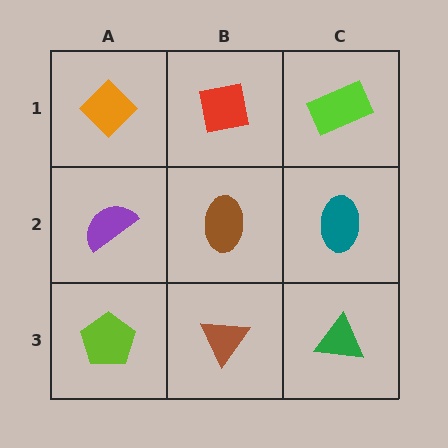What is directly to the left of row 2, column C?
A brown ellipse.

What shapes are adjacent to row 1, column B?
A brown ellipse (row 2, column B), an orange diamond (row 1, column A), a lime rectangle (row 1, column C).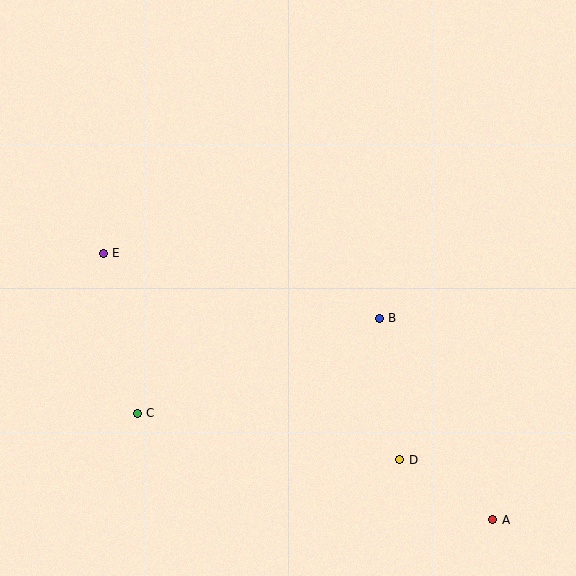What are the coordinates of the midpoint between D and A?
The midpoint between D and A is at (446, 490).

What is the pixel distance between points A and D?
The distance between A and D is 110 pixels.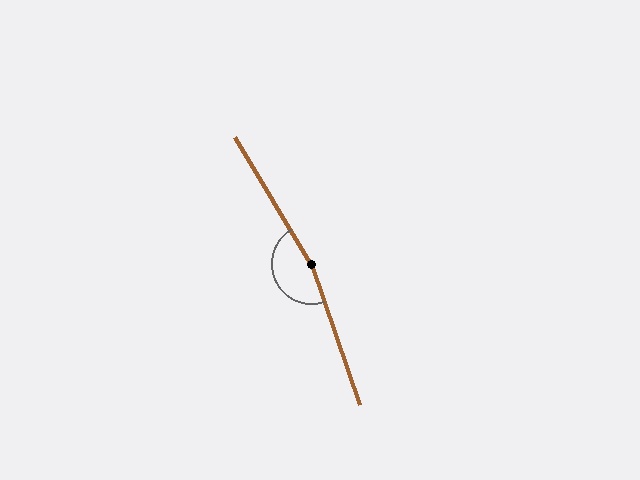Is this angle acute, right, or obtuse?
It is obtuse.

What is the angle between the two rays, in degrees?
Approximately 168 degrees.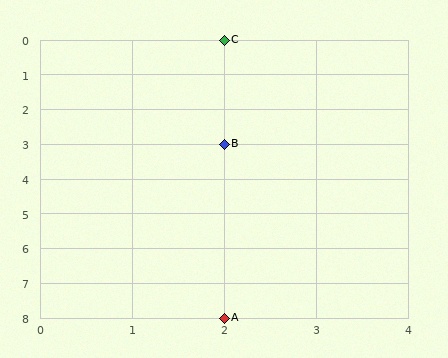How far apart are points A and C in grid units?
Points A and C are 8 rows apart.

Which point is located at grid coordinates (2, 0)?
Point C is at (2, 0).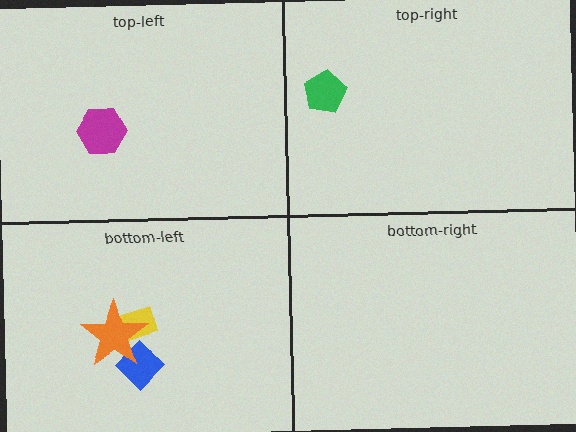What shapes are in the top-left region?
The magenta hexagon.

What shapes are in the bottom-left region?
The yellow rectangle, the blue diamond, the orange star.